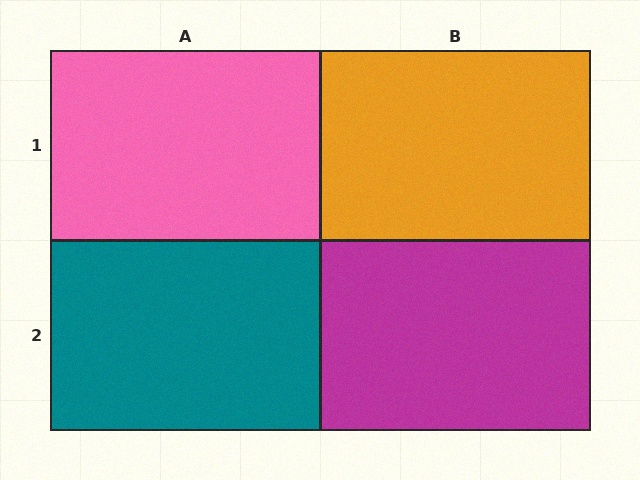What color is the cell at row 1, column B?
Orange.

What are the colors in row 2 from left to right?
Teal, magenta.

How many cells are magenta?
1 cell is magenta.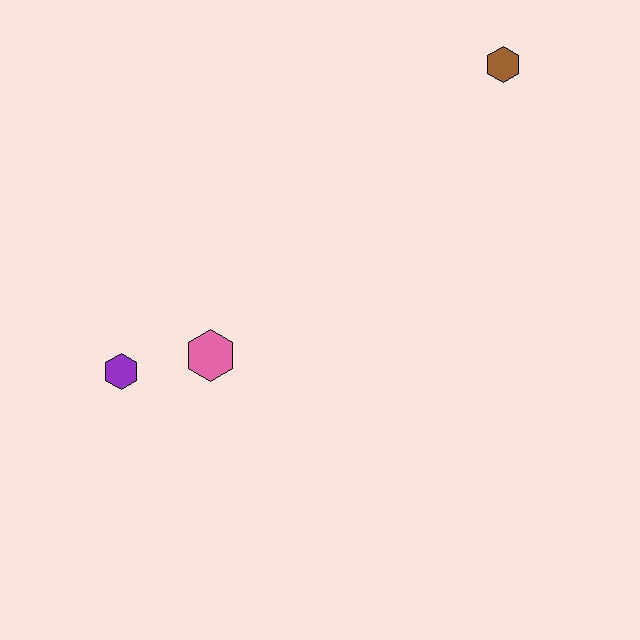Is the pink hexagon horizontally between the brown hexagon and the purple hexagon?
Yes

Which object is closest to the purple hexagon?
The pink hexagon is closest to the purple hexagon.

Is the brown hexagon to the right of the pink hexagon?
Yes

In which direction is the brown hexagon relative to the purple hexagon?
The brown hexagon is to the right of the purple hexagon.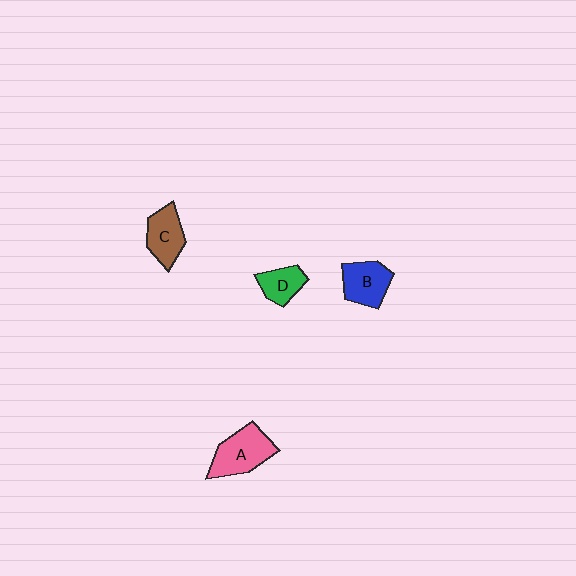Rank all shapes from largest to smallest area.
From largest to smallest: A (pink), B (blue), C (brown), D (green).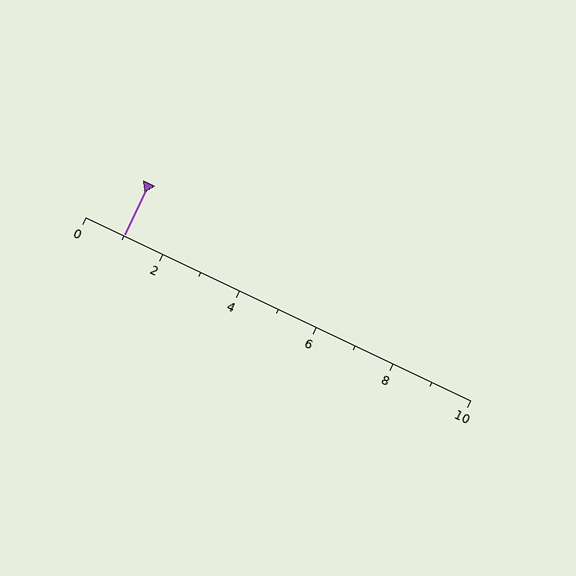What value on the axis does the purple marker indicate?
The marker indicates approximately 1.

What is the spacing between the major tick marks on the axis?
The major ticks are spaced 2 apart.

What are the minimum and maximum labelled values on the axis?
The axis runs from 0 to 10.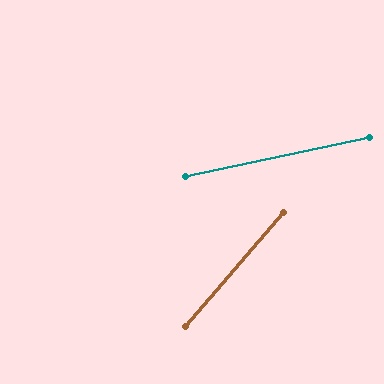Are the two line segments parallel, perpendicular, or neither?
Neither parallel nor perpendicular — they differ by about 37°.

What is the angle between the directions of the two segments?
Approximately 37 degrees.